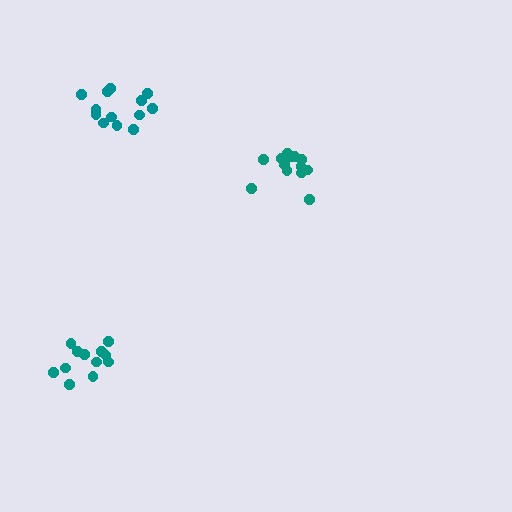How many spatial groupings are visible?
There are 3 spatial groupings.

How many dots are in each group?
Group 1: 15 dots, Group 2: 15 dots, Group 3: 12 dots (42 total).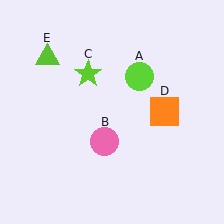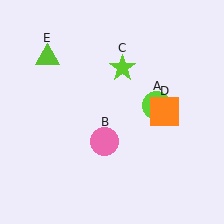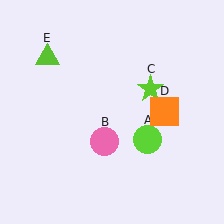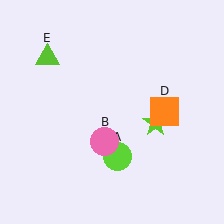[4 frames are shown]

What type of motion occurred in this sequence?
The lime circle (object A), lime star (object C) rotated clockwise around the center of the scene.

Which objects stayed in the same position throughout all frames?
Pink circle (object B) and orange square (object D) and lime triangle (object E) remained stationary.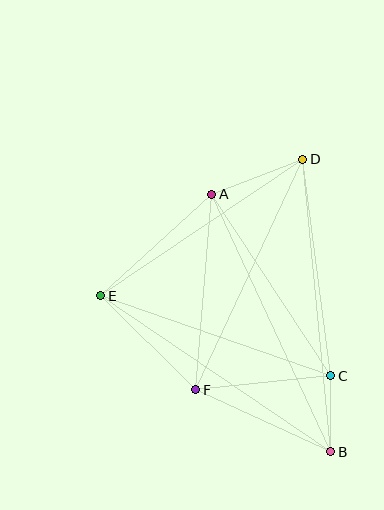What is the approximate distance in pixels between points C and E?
The distance between C and E is approximately 244 pixels.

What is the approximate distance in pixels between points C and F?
The distance between C and F is approximately 136 pixels.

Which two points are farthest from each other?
Points B and D are farthest from each other.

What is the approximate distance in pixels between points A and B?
The distance between A and B is approximately 284 pixels.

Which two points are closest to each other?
Points B and C are closest to each other.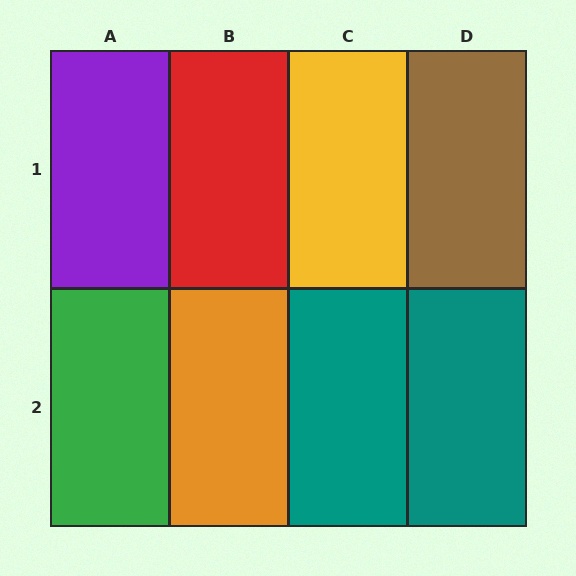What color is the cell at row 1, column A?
Purple.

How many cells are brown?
1 cell is brown.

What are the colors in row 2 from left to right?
Green, orange, teal, teal.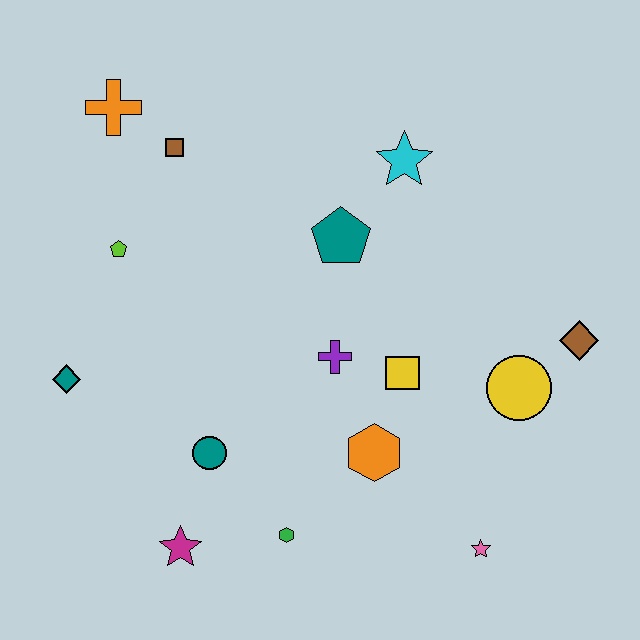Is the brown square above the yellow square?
Yes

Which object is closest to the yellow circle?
The brown diamond is closest to the yellow circle.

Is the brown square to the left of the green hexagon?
Yes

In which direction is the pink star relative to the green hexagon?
The pink star is to the right of the green hexagon.